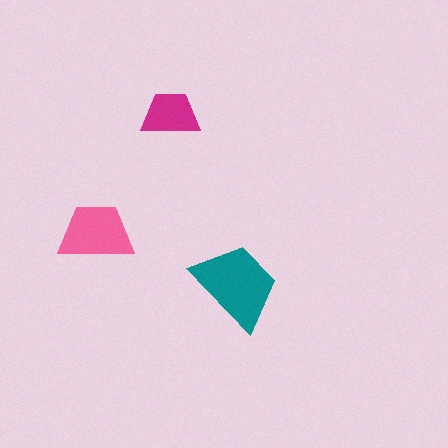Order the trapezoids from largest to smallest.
the teal one, the pink one, the magenta one.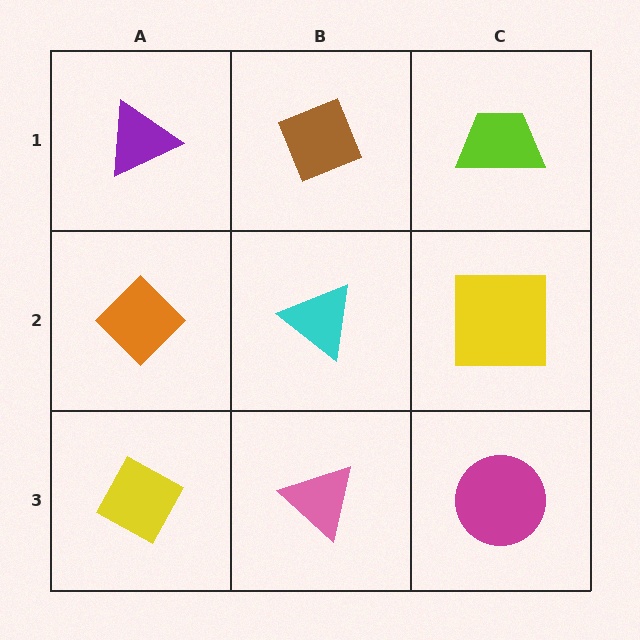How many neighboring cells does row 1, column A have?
2.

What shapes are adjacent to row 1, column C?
A yellow square (row 2, column C), a brown diamond (row 1, column B).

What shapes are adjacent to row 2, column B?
A brown diamond (row 1, column B), a pink triangle (row 3, column B), an orange diamond (row 2, column A), a yellow square (row 2, column C).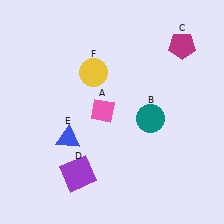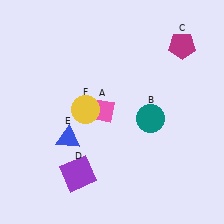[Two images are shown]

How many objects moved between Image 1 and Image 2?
1 object moved between the two images.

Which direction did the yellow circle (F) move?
The yellow circle (F) moved down.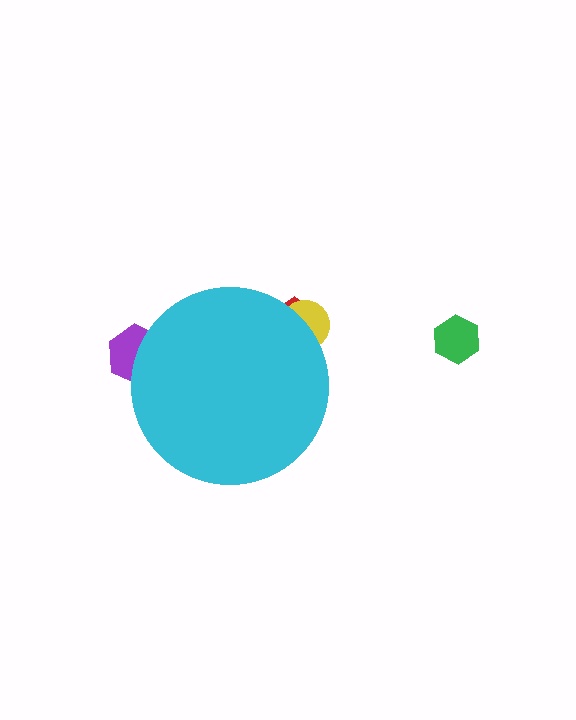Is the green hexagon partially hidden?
No, the green hexagon is fully visible.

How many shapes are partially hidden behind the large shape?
3 shapes are partially hidden.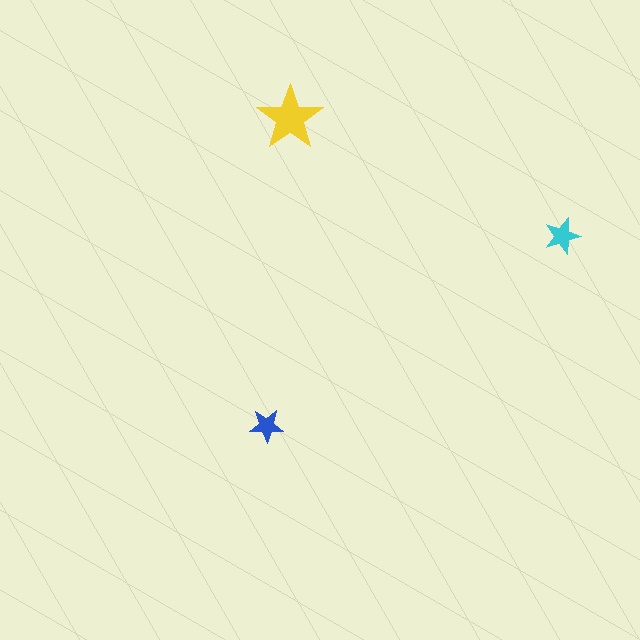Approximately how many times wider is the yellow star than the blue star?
About 2 times wider.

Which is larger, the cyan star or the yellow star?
The yellow one.